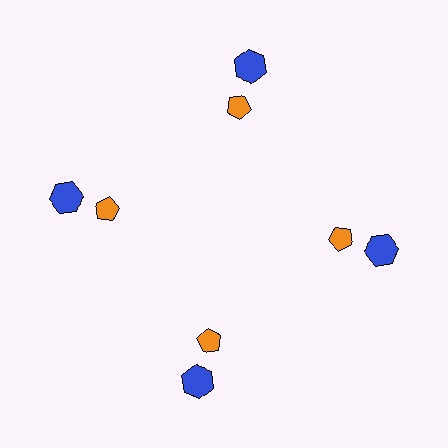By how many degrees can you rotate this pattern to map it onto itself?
The pattern maps onto itself every 90 degrees of rotation.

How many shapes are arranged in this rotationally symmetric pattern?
There are 8 shapes, arranged in 4 groups of 2.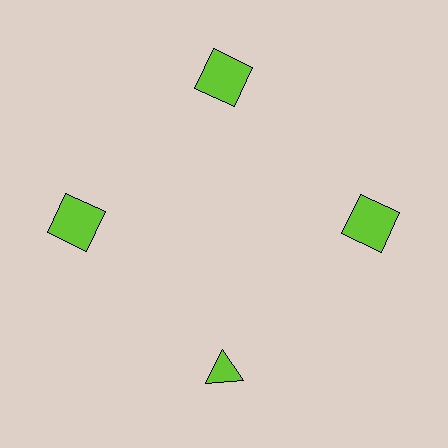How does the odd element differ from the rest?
It has a different shape: triangle instead of square.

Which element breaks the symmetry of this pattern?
The lime triangle at roughly the 6 o'clock position breaks the symmetry. All other shapes are lime squares.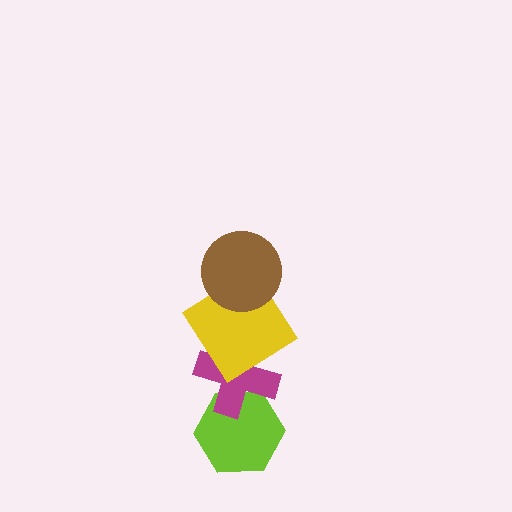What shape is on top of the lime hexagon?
The magenta cross is on top of the lime hexagon.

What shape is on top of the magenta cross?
The yellow diamond is on top of the magenta cross.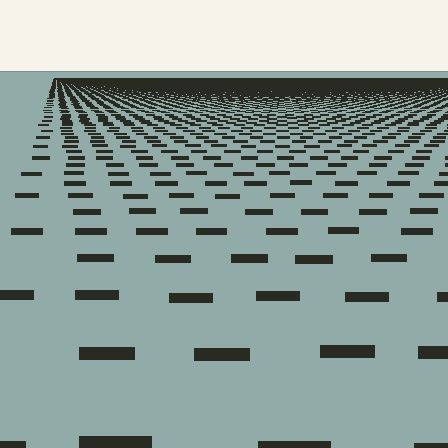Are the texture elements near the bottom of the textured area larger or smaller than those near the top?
Larger. Near the bottom, elements are closer to the viewer and appear at a bigger on-screen size.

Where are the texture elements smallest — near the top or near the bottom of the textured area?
Near the top.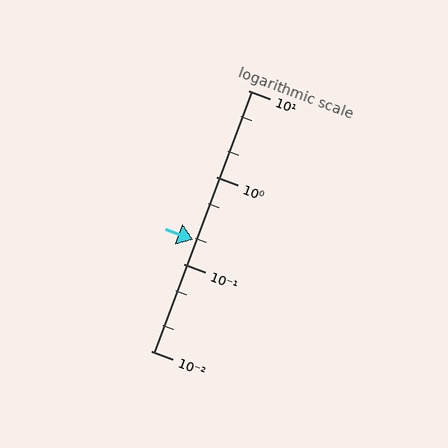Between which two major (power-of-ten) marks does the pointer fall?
The pointer is between 0.1 and 1.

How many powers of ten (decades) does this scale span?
The scale spans 3 decades, from 0.01 to 10.